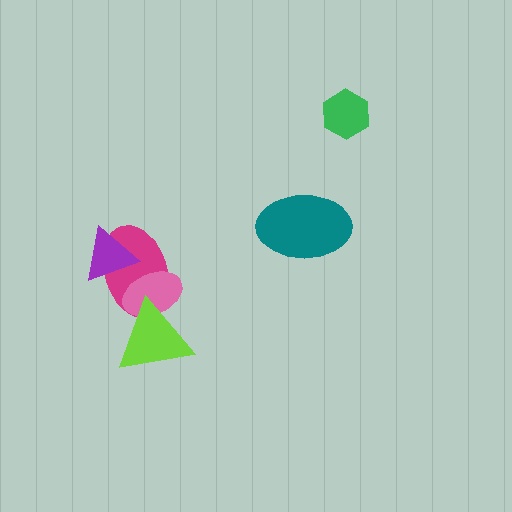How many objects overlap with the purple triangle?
1 object overlaps with the purple triangle.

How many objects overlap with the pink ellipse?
2 objects overlap with the pink ellipse.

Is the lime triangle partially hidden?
No, no other shape covers it.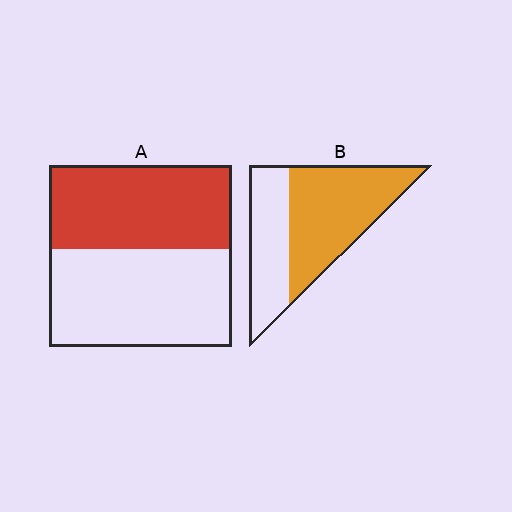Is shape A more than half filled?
Roughly half.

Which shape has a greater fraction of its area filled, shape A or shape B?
Shape B.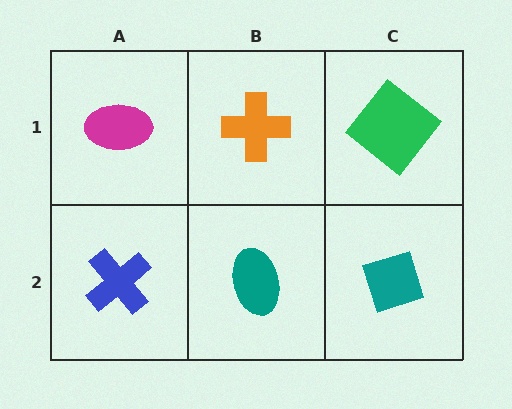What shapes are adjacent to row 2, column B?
An orange cross (row 1, column B), a blue cross (row 2, column A), a teal diamond (row 2, column C).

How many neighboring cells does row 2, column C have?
2.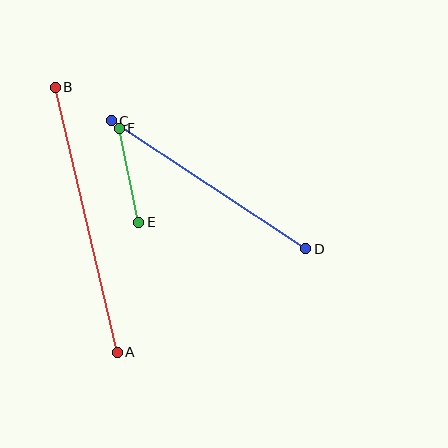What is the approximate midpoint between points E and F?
The midpoint is at approximately (129, 175) pixels.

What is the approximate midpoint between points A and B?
The midpoint is at approximately (86, 220) pixels.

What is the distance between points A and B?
The distance is approximately 272 pixels.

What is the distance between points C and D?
The distance is approximately 233 pixels.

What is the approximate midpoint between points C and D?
The midpoint is at approximately (208, 185) pixels.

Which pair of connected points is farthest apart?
Points A and B are farthest apart.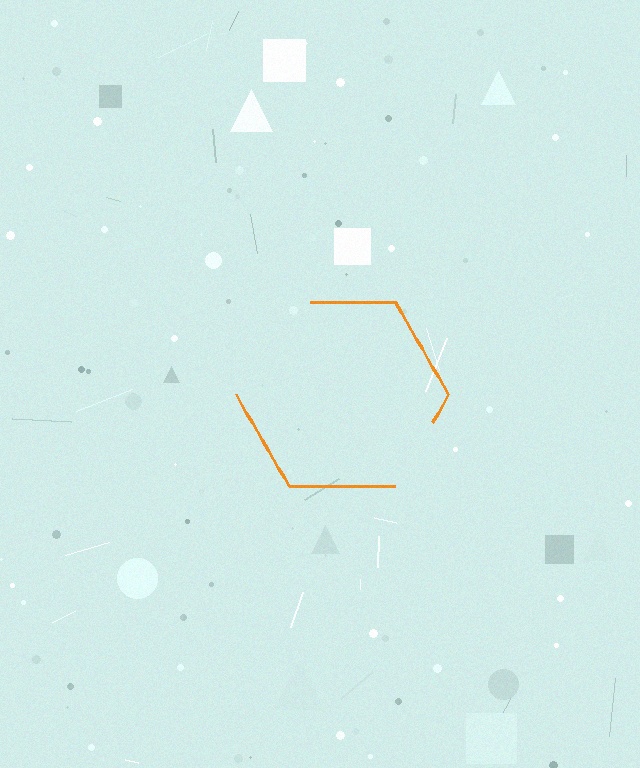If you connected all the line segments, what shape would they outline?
They would outline a hexagon.